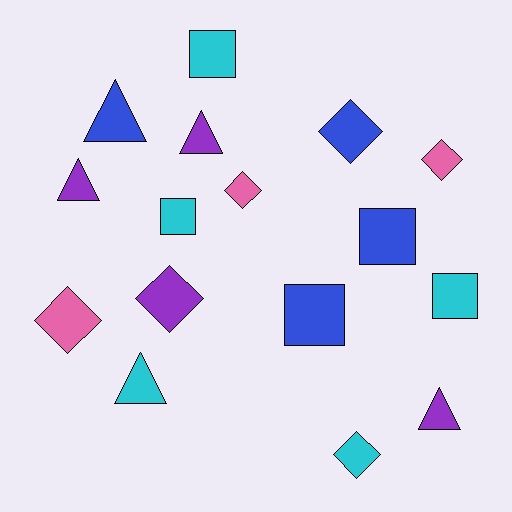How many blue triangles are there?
There is 1 blue triangle.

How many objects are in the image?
There are 16 objects.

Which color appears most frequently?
Cyan, with 5 objects.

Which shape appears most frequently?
Diamond, with 6 objects.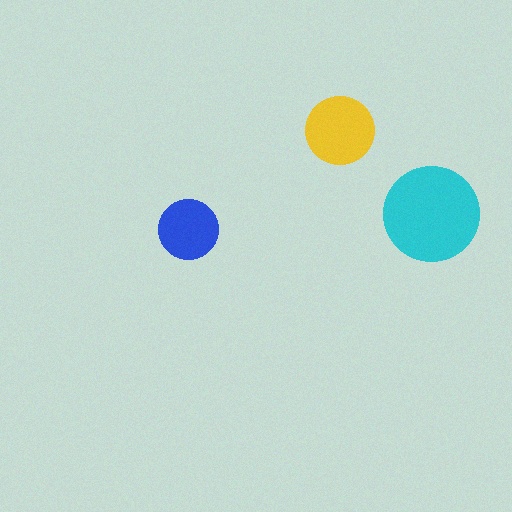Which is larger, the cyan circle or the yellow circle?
The cyan one.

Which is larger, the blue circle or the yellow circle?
The yellow one.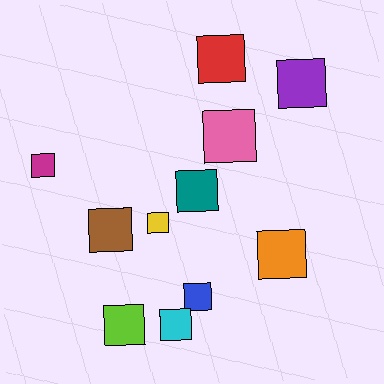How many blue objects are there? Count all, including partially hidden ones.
There is 1 blue object.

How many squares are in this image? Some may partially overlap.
There are 11 squares.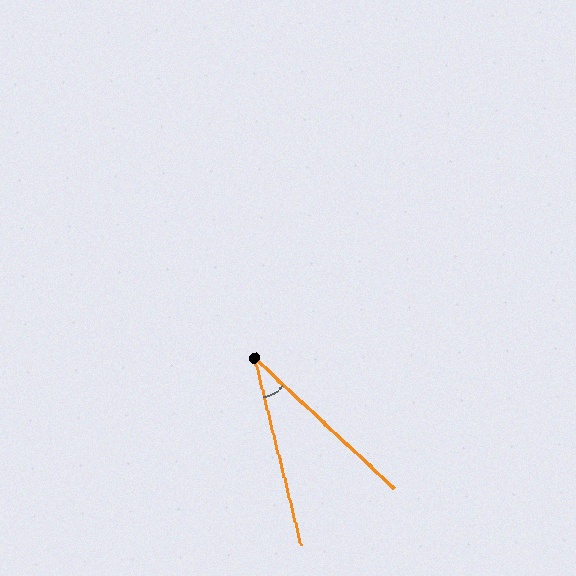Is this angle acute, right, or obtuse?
It is acute.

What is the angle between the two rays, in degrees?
Approximately 33 degrees.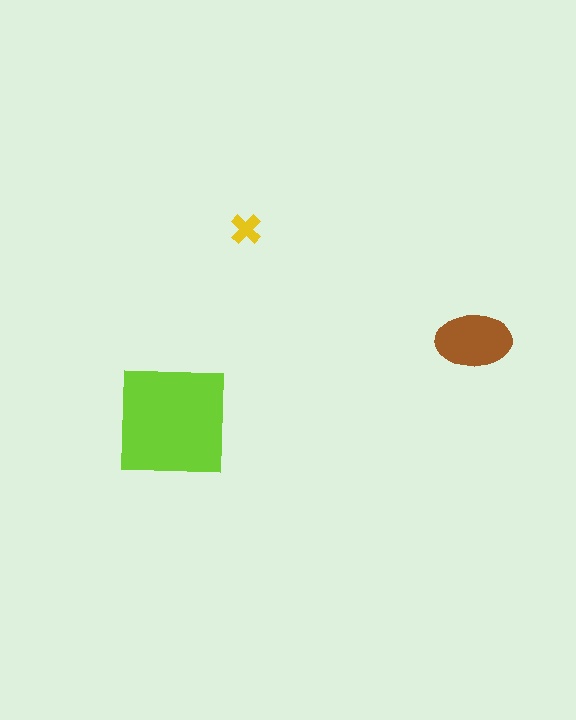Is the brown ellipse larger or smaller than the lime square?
Smaller.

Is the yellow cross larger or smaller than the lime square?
Smaller.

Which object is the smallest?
The yellow cross.